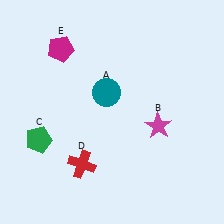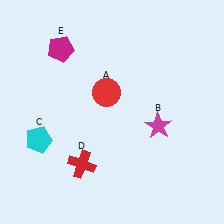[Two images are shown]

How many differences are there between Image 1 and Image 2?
There are 2 differences between the two images.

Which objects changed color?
A changed from teal to red. C changed from green to cyan.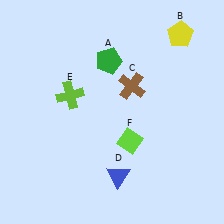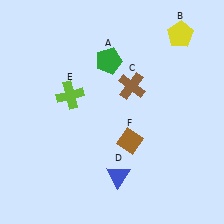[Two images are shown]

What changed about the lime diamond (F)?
In Image 1, F is lime. In Image 2, it changed to brown.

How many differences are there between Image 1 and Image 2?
There is 1 difference between the two images.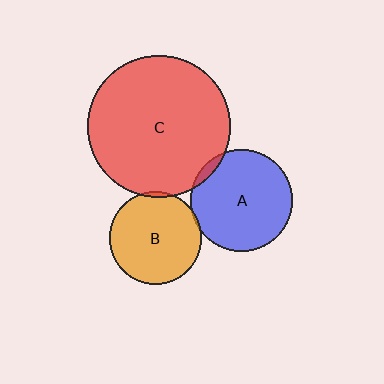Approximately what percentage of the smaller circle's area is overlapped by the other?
Approximately 5%.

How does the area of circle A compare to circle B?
Approximately 1.2 times.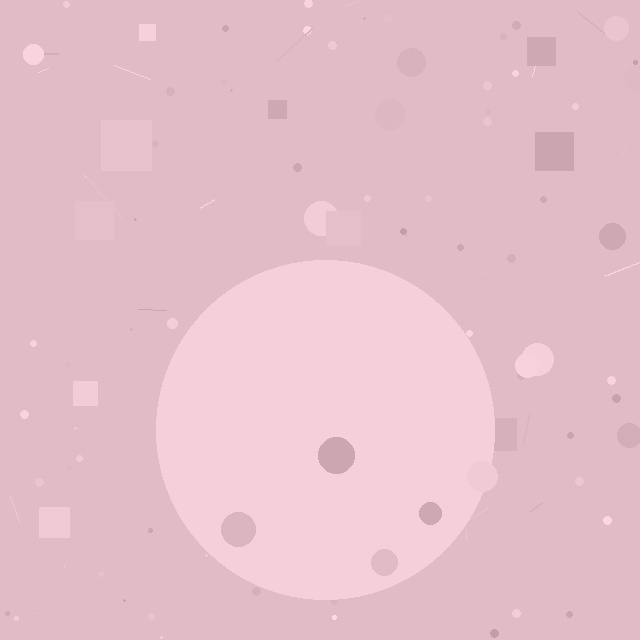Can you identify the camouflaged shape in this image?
The camouflaged shape is a circle.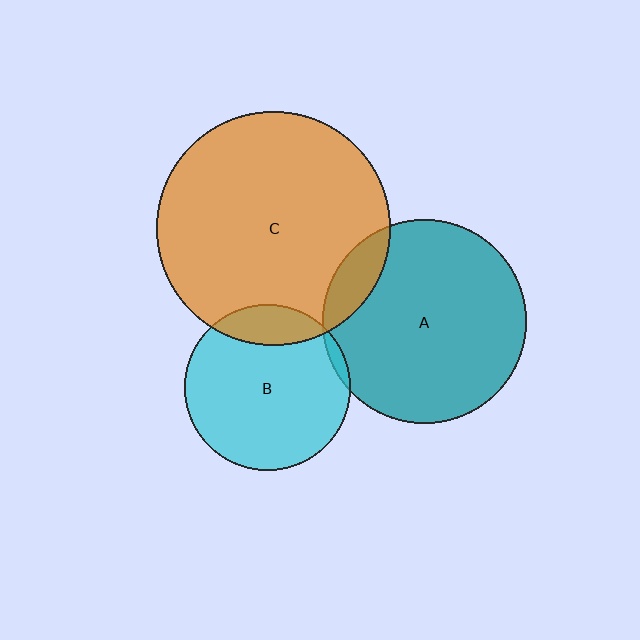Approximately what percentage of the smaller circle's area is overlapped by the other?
Approximately 5%.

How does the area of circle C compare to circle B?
Approximately 2.0 times.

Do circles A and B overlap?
Yes.